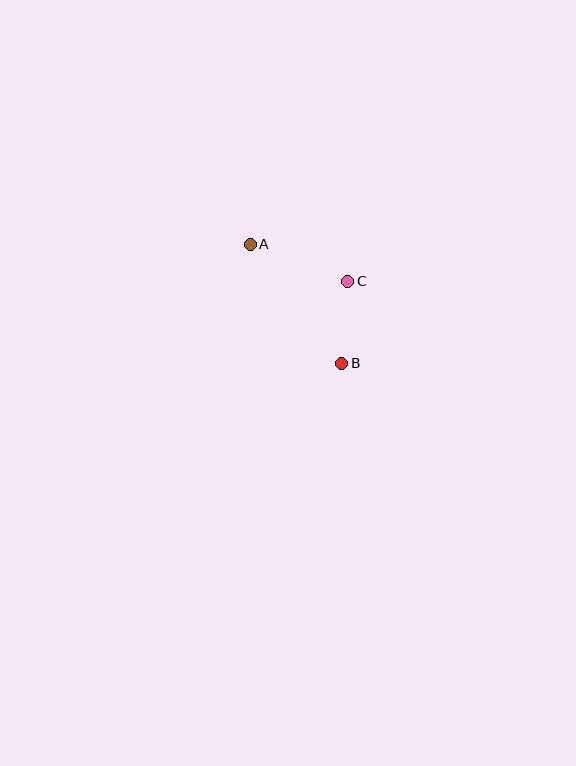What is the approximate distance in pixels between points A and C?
The distance between A and C is approximately 104 pixels.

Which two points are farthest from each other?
Points A and B are farthest from each other.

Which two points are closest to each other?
Points B and C are closest to each other.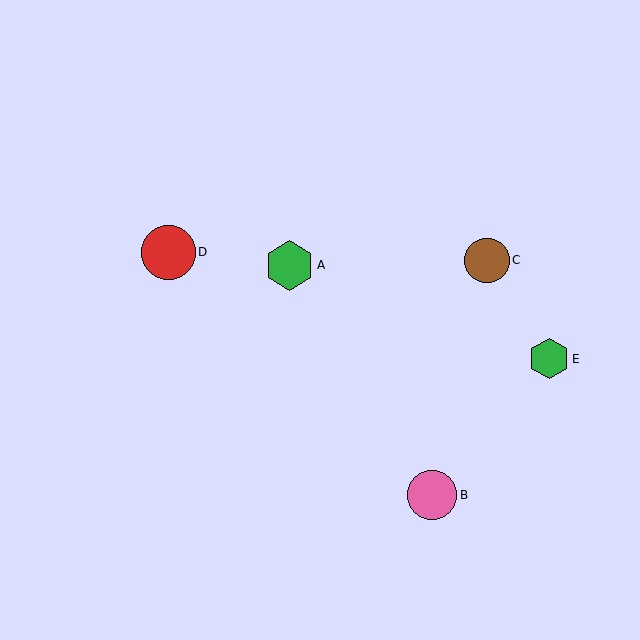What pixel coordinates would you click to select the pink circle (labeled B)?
Click at (432, 495) to select the pink circle B.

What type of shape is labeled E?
Shape E is a green hexagon.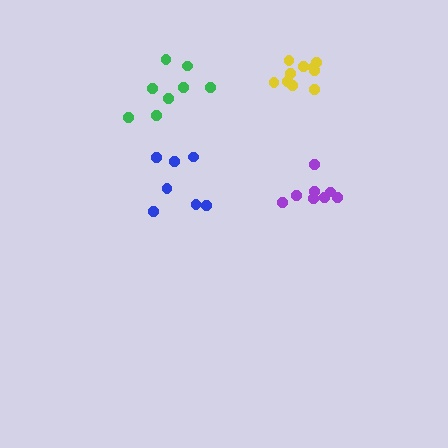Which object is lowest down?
The purple cluster is bottommost.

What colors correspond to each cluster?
The clusters are colored: purple, yellow, green, blue.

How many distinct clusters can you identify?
There are 4 distinct clusters.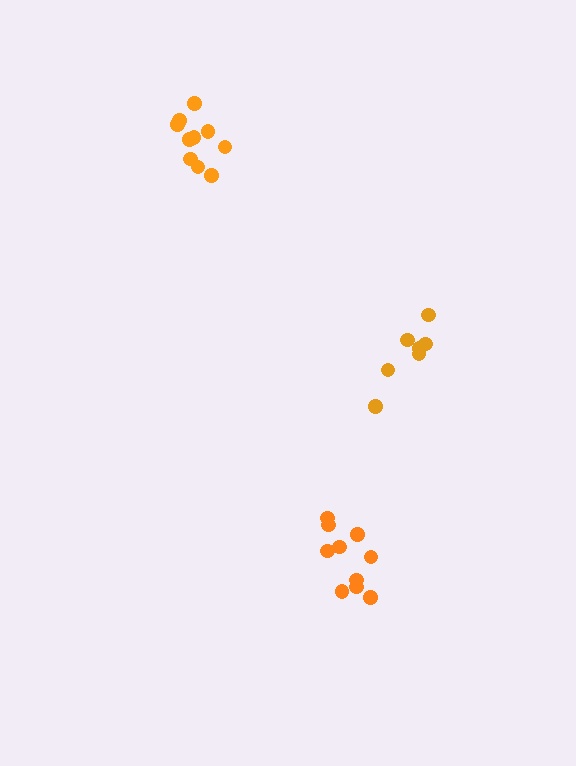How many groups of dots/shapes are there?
There are 3 groups.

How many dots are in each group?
Group 1: 10 dots, Group 2: 10 dots, Group 3: 7 dots (27 total).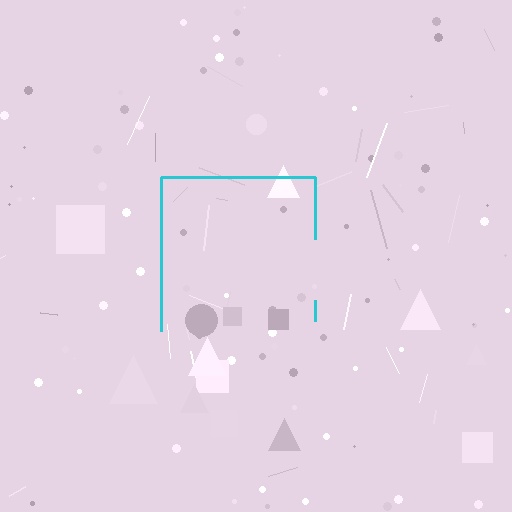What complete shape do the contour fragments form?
The contour fragments form a square.